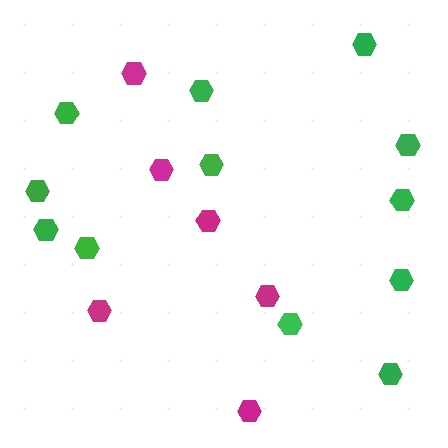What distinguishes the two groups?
There are 2 groups: one group of magenta hexagons (6) and one group of green hexagons (12).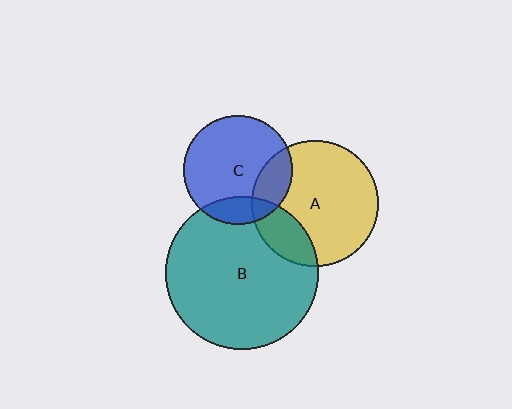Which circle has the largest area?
Circle B (teal).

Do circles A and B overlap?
Yes.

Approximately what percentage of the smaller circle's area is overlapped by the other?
Approximately 20%.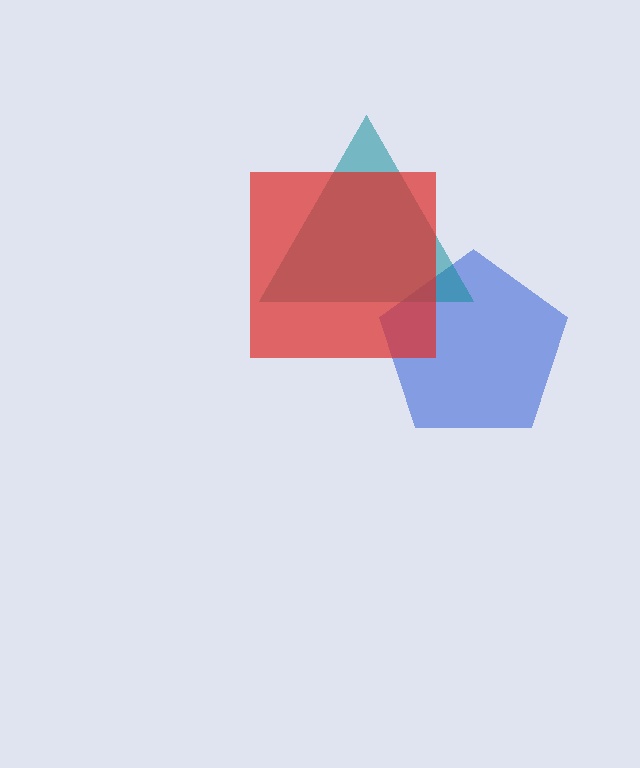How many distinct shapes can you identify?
There are 3 distinct shapes: a blue pentagon, a teal triangle, a red square.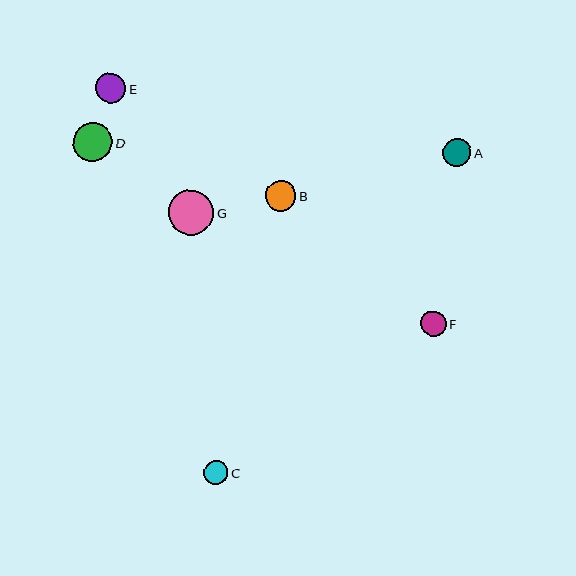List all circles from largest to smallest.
From largest to smallest: G, D, B, E, A, F, C.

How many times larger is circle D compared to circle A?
Circle D is approximately 1.4 times the size of circle A.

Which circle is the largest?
Circle G is the largest with a size of approximately 45 pixels.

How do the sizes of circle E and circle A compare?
Circle E and circle A are approximately the same size.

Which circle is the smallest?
Circle C is the smallest with a size of approximately 24 pixels.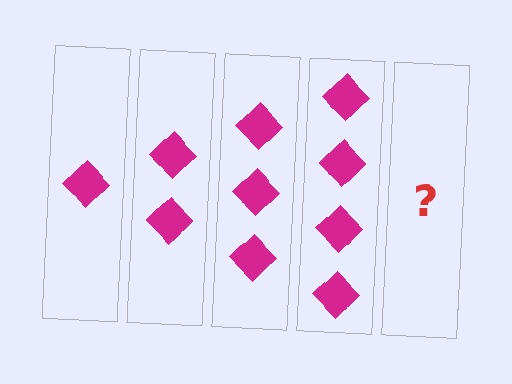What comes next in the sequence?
The next element should be 5 diamonds.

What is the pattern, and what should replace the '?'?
The pattern is that each step adds one more diamond. The '?' should be 5 diamonds.